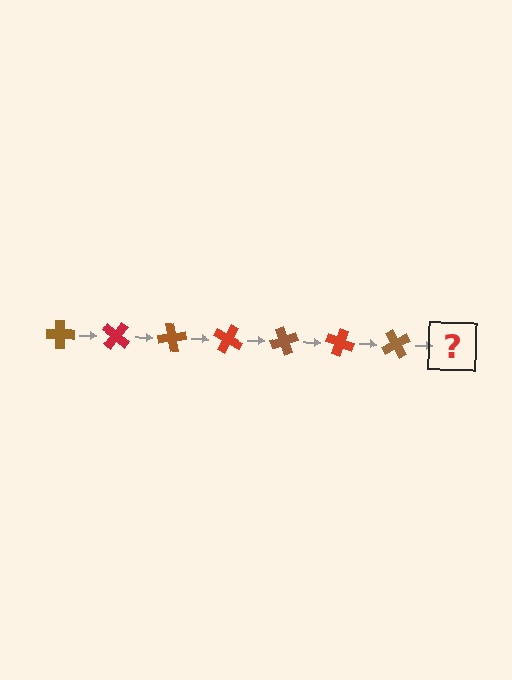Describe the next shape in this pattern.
It should be a red cross, rotated 280 degrees from the start.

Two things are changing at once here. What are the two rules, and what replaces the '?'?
The two rules are that it rotates 40 degrees each step and the color cycles through brown and red. The '?' should be a red cross, rotated 280 degrees from the start.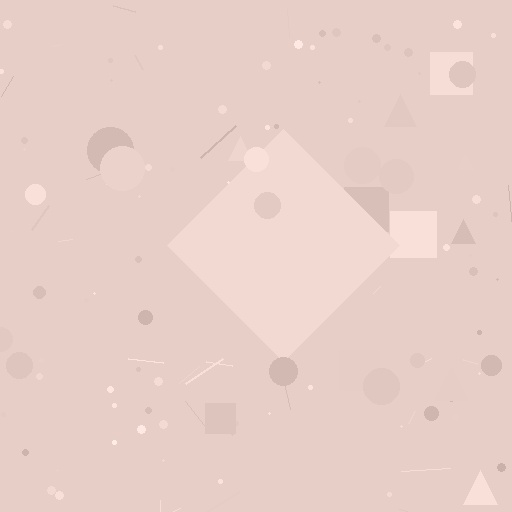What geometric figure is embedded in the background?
A diamond is embedded in the background.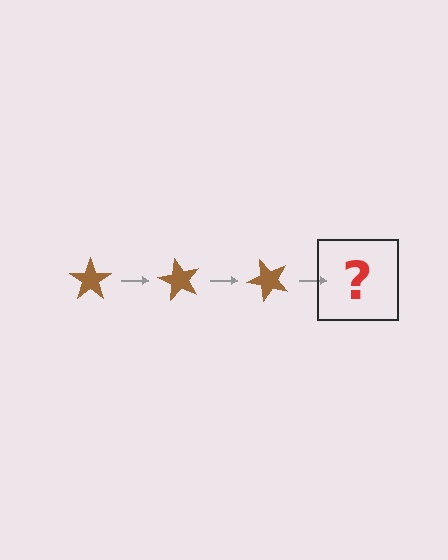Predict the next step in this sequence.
The next step is a brown star rotated 180 degrees.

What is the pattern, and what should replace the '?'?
The pattern is that the star rotates 60 degrees each step. The '?' should be a brown star rotated 180 degrees.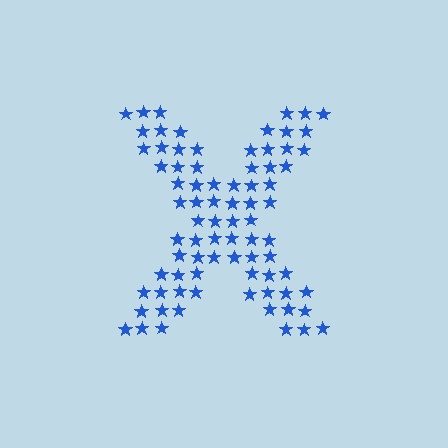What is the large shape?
The large shape is the letter X.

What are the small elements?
The small elements are stars.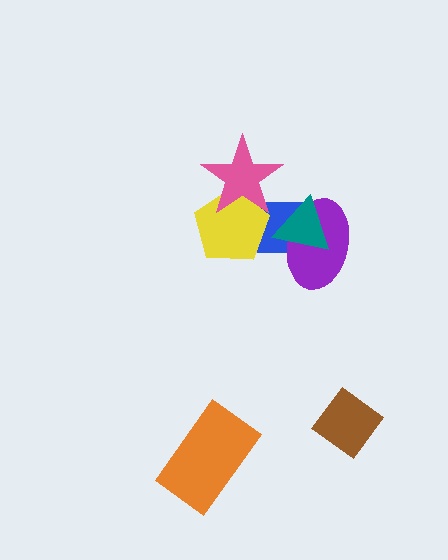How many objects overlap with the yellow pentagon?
2 objects overlap with the yellow pentagon.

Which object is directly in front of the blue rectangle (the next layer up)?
The purple ellipse is directly in front of the blue rectangle.